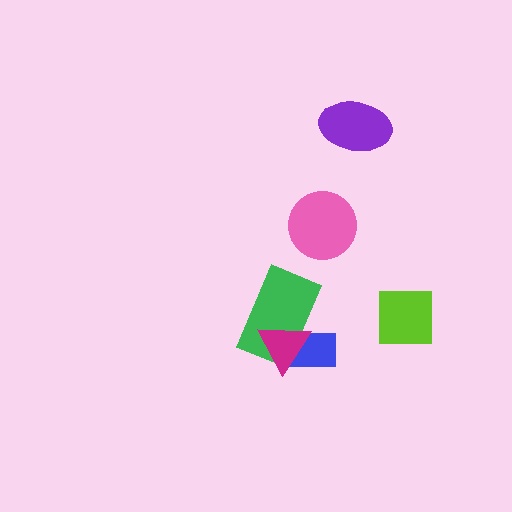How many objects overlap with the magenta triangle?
2 objects overlap with the magenta triangle.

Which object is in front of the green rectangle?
The magenta triangle is in front of the green rectangle.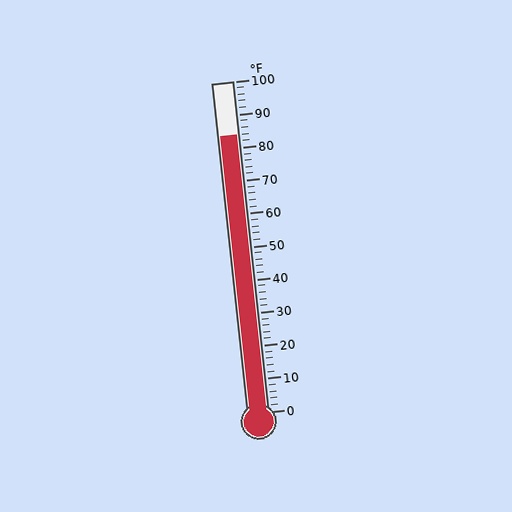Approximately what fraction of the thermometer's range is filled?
The thermometer is filled to approximately 85% of its range.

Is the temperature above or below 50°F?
The temperature is above 50°F.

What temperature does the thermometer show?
The thermometer shows approximately 84°F.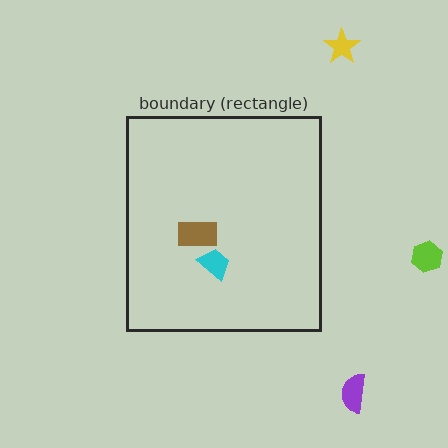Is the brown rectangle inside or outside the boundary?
Inside.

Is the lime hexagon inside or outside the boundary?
Outside.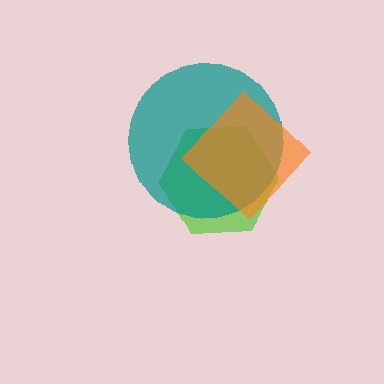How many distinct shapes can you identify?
There are 3 distinct shapes: a lime hexagon, a teal circle, an orange diamond.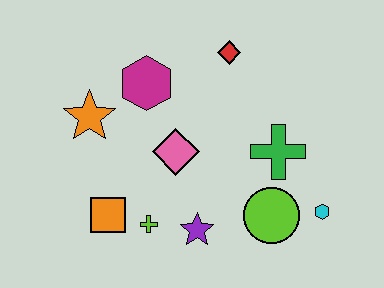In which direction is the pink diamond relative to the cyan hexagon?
The pink diamond is to the left of the cyan hexagon.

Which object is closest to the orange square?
The lime cross is closest to the orange square.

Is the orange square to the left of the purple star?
Yes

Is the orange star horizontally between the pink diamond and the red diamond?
No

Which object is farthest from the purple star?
The red diamond is farthest from the purple star.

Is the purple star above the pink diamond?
No